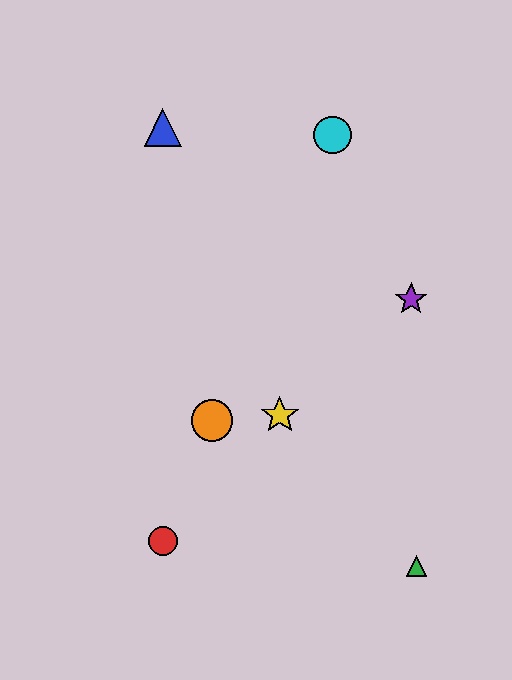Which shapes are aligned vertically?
The red circle, the blue triangle are aligned vertically.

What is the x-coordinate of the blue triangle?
The blue triangle is at x≈163.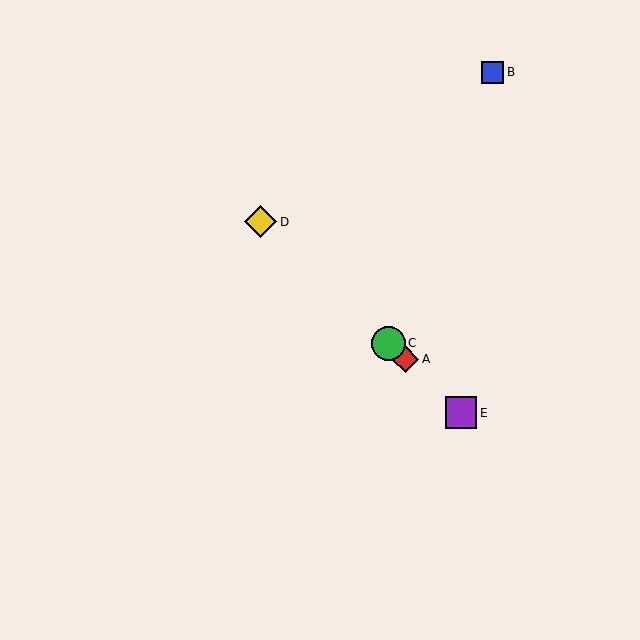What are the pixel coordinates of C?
Object C is at (388, 343).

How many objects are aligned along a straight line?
4 objects (A, C, D, E) are aligned along a straight line.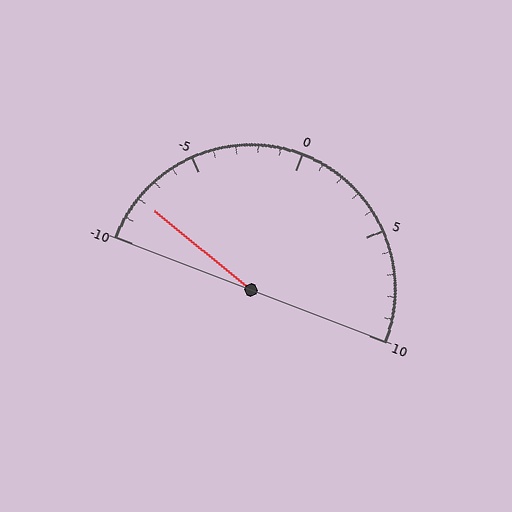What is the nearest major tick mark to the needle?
The nearest major tick mark is -10.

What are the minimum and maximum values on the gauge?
The gauge ranges from -10 to 10.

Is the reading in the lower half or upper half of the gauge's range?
The reading is in the lower half of the range (-10 to 10).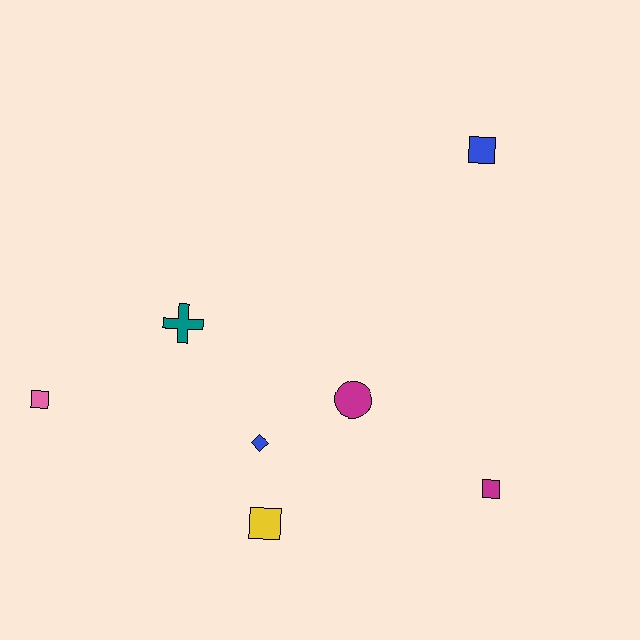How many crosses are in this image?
There is 1 cross.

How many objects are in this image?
There are 7 objects.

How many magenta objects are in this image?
There are 2 magenta objects.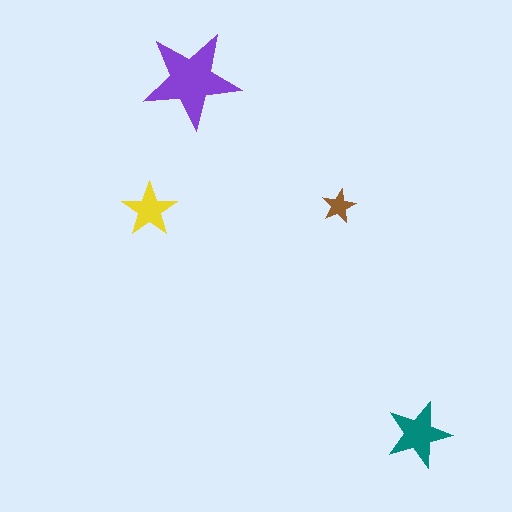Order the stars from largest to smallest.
the purple one, the teal one, the yellow one, the brown one.